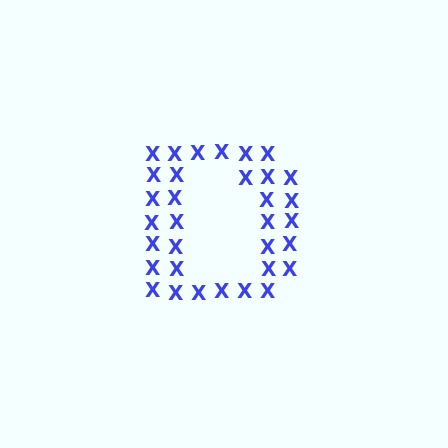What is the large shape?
The large shape is the letter D.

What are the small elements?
The small elements are letter X's.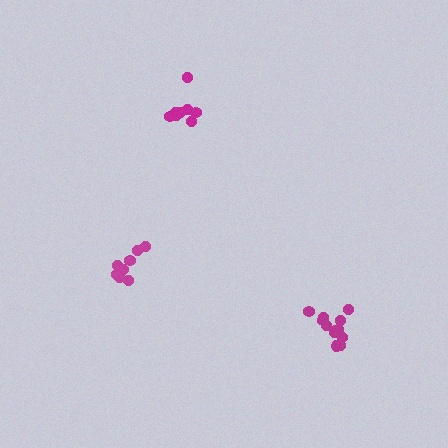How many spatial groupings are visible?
There are 3 spatial groupings.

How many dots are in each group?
Group 1: 12 dots, Group 2: 8 dots, Group 3: 8 dots (28 total).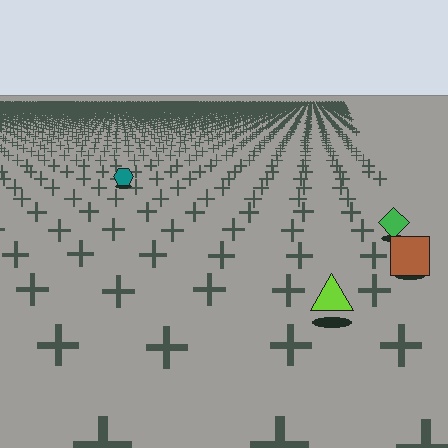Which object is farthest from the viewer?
The teal hexagon is farthest from the viewer. It appears smaller and the ground texture around it is denser.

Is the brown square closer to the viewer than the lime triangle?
No. The lime triangle is closer — you can tell from the texture gradient: the ground texture is coarser near it.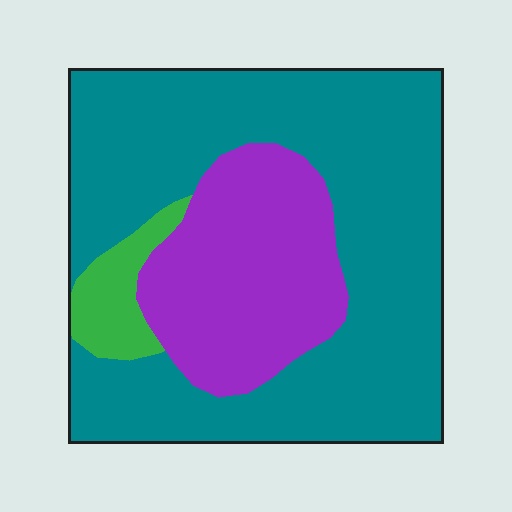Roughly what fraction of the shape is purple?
Purple covers roughly 25% of the shape.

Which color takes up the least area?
Green, at roughly 5%.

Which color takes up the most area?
Teal, at roughly 65%.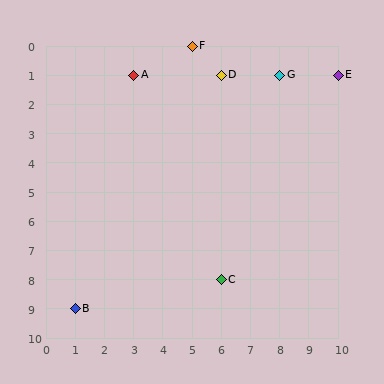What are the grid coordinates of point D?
Point D is at grid coordinates (6, 1).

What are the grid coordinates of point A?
Point A is at grid coordinates (3, 1).